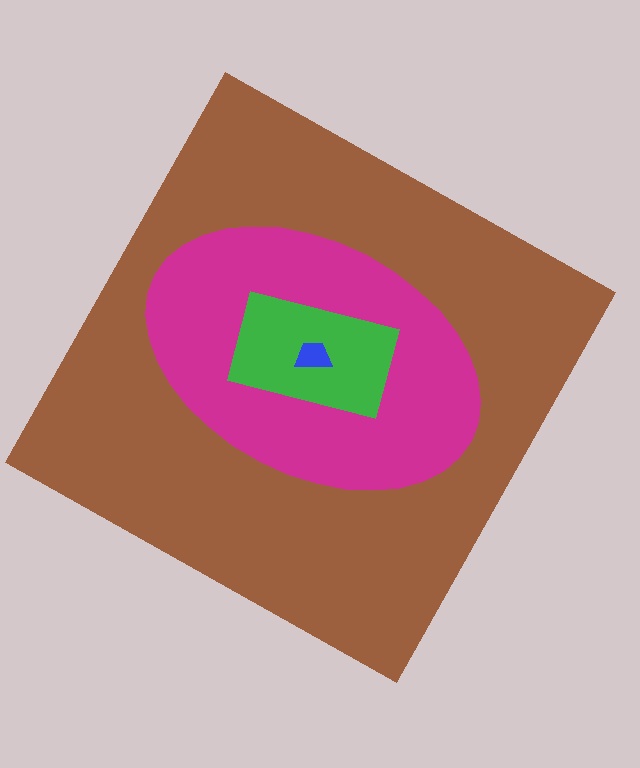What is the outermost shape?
The brown square.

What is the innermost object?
The blue trapezoid.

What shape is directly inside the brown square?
The magenta ellipse.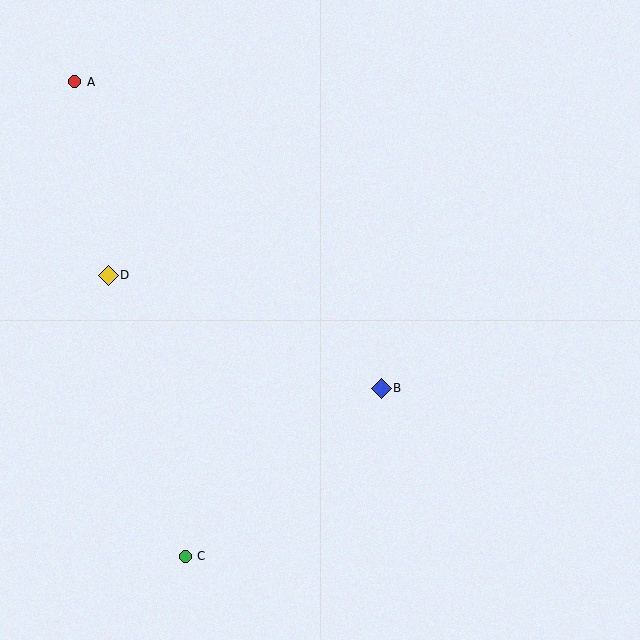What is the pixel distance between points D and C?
The distance between D and C is 291 pixels.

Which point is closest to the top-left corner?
Point A is closest to the top-left corner.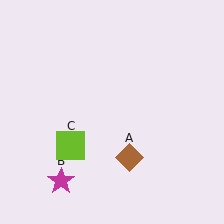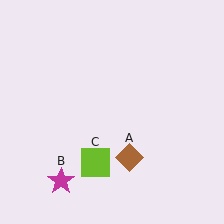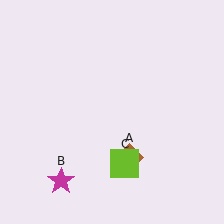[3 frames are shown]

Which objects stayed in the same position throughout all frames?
Brown diamond (object A) and magenta star (object B) remained stationary.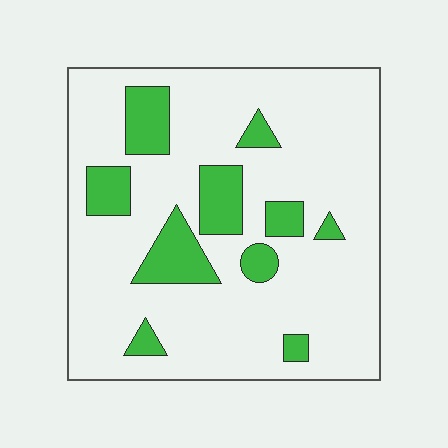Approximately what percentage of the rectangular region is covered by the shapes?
Approximately 20%.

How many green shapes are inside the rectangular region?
10.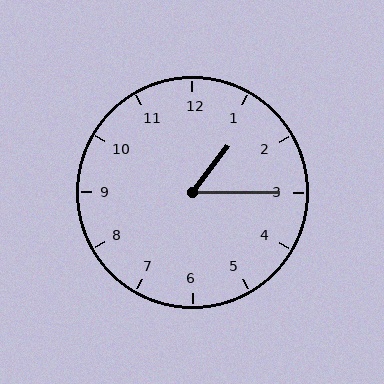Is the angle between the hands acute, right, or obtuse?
It is acute.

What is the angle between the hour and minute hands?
Approximately 52 degrees.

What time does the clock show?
1:15.